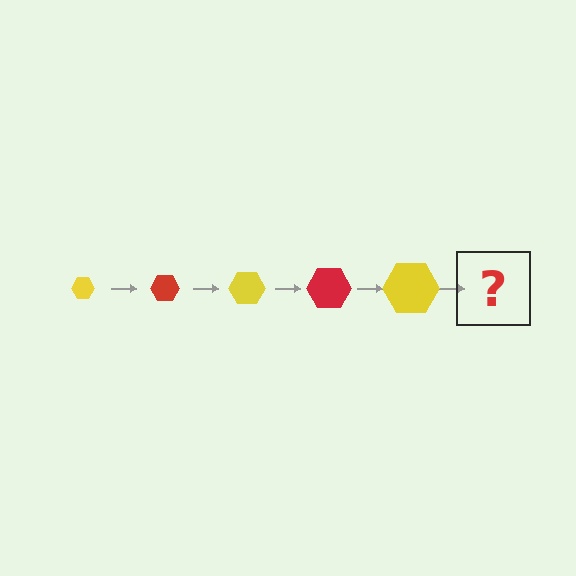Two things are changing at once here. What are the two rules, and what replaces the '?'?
The two rules are that the hexagon grows larger each step and the color cycles through yellow and red. The '?' should be a red hexagon, larger than the previous one.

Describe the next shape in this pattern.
It should be a red hexagon, larger than the previous one.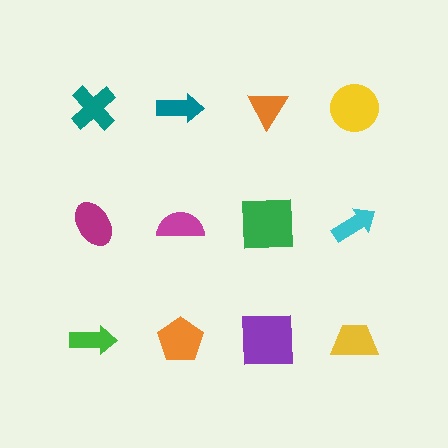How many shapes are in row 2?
4 shapes.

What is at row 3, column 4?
A yellow trapezoid.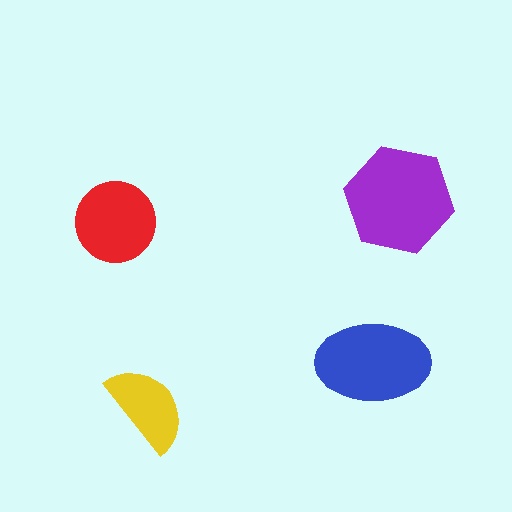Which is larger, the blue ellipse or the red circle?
The blue ellipse.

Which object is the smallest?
The yellow semicircle.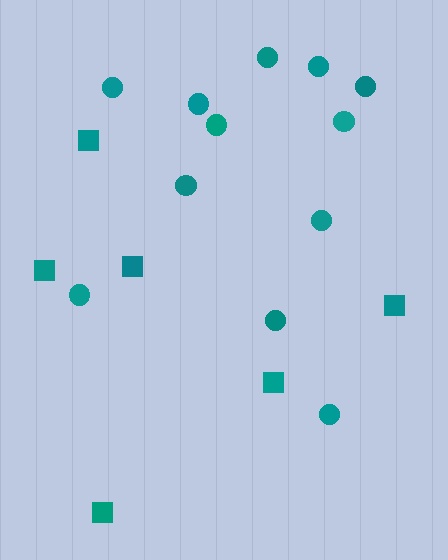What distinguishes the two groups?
There are 2 groups: one group of circles (12) and one group of squares (6).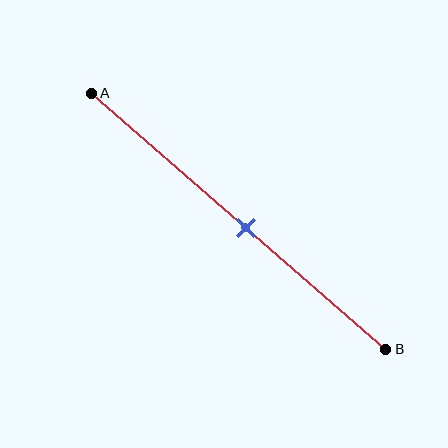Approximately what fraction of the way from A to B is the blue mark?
The blue mark is approximately 50% of the way from A to B.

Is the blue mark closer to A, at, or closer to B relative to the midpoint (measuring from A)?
The blue mark is approximately at the midpoint of segment AB.